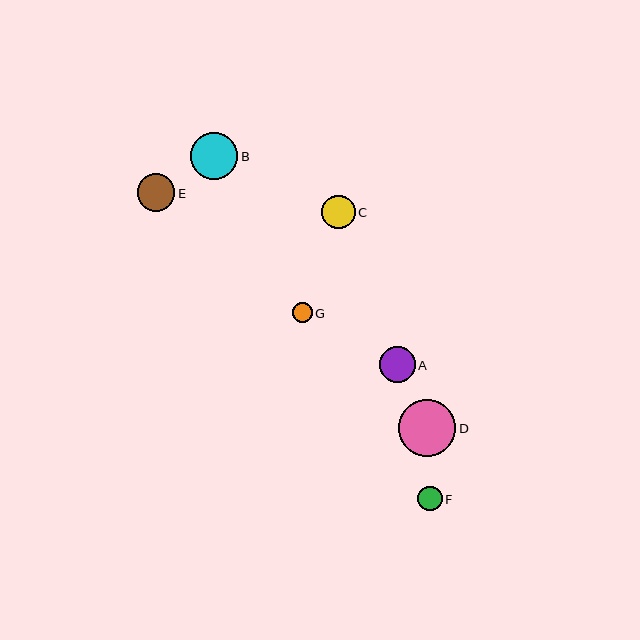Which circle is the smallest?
Circle G is the smallest with a size of approximately 20 pixels.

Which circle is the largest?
Circle D is the largest with a size of approximately 57 pixels.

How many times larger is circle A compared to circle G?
Circle A is approximately 1.8 times the size of circle G.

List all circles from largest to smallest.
From largest to smallest: D, B, E, A, C, F, G.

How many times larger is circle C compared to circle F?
Circle C is approximately 1.3 times the size of circle F.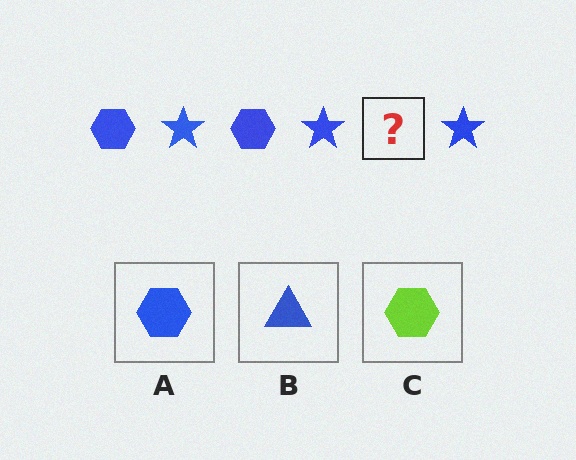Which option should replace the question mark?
Option A.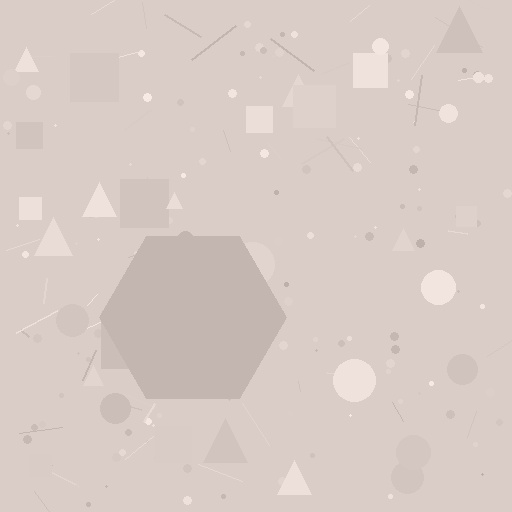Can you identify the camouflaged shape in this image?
The camouflaged shape is a hexagon.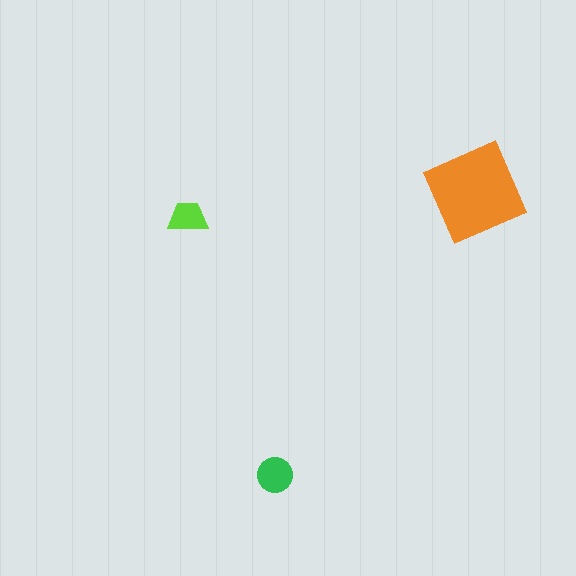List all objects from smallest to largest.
The lime trapezoid, the green circle, the orange square.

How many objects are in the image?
There are 3 objects in the image.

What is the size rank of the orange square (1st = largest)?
1st.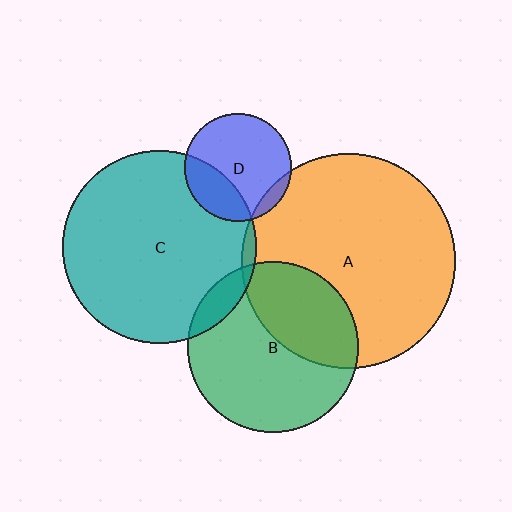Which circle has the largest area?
Circle A (orange).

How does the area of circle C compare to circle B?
Approximately 1.3 times.